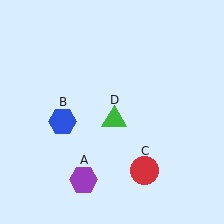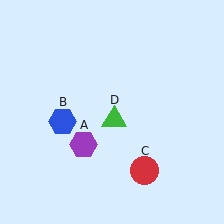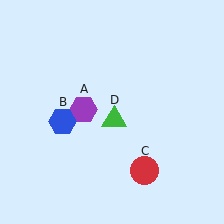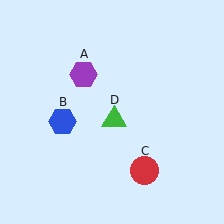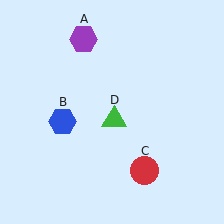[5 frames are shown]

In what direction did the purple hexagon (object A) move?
The purple hexagon (object A) moved up.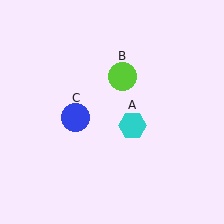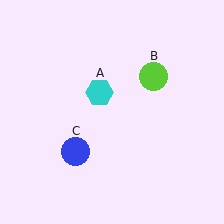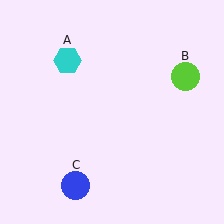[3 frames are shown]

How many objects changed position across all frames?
3 objects changed position: cyan hexagon (object A), lime circle (object B), blue circle (object C).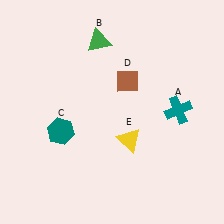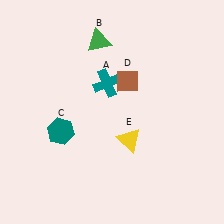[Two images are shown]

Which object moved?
The teal cross (A) moved left.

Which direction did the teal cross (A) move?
The teal cross (A) moved left.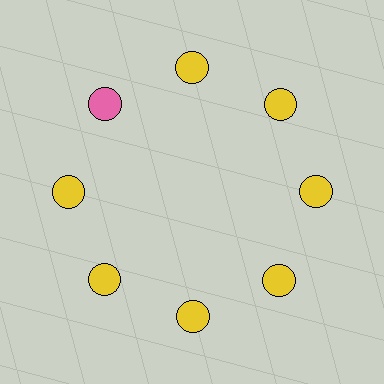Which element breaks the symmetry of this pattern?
The pink circle at roughly the 10 o'clock position breaks the symmetry. All other shapes are yellow circles.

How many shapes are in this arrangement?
There are 8 shapes arranged in a ring pattern.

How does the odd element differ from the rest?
It has a different color: pink instead of yellow.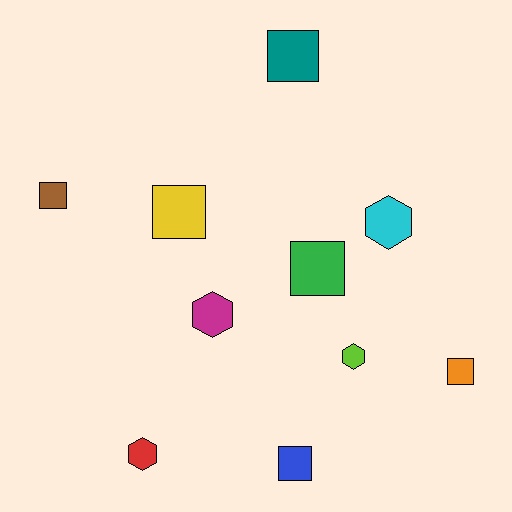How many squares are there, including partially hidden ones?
There are 6 squares.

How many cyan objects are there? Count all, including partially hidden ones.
There is 1 cyan object.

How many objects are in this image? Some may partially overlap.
There are 10 objects.